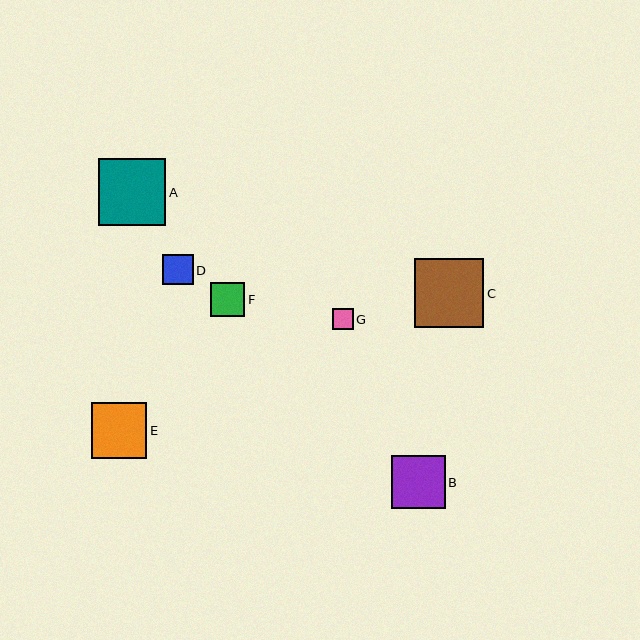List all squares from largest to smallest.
From largest to smallest: C, A, E, B, F, D, G.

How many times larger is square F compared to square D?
Square F is approximately 1.1 times the size of square D.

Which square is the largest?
Square C is the largest with a size of approximately 69 pixels.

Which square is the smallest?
Square G is the smallest with a size of approximately 21 pixels.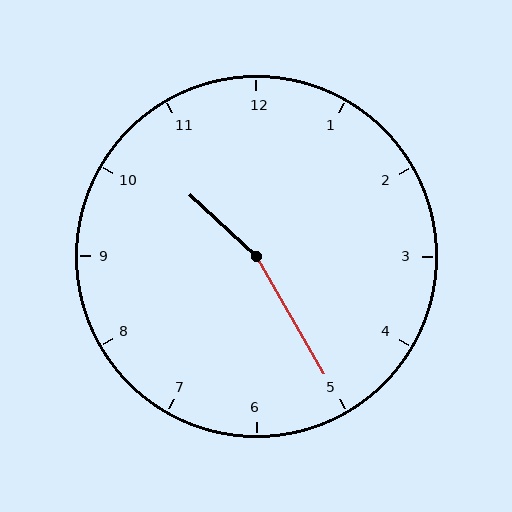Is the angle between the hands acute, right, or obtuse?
It is obtuse.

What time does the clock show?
10:25.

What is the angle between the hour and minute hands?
Approximately 162 degrees.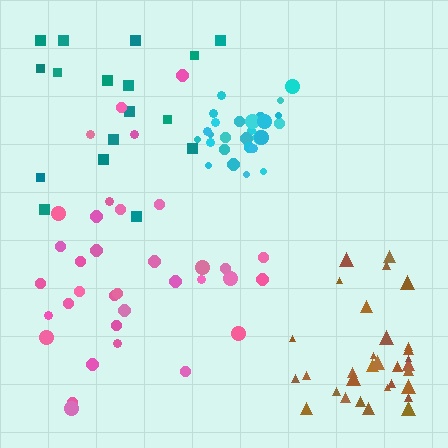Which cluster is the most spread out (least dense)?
Teal.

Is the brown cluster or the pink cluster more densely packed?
Brown.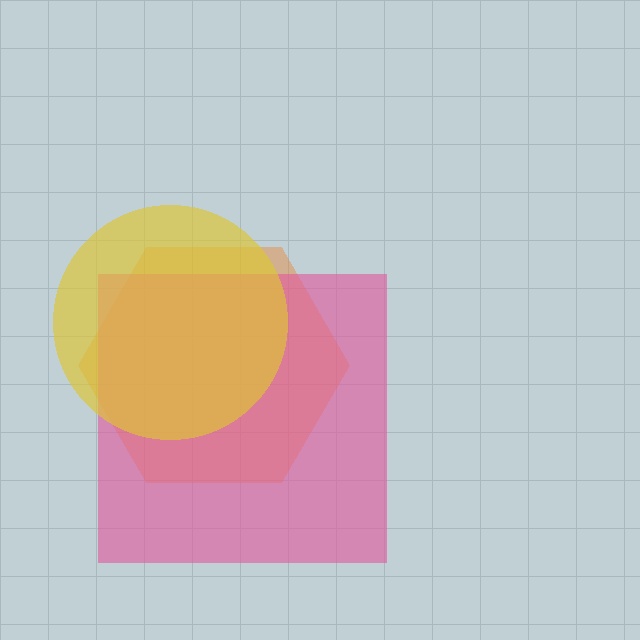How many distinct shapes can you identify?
There are 3 distinct shapes: an orange hexagon, a pink square, a yellow circle.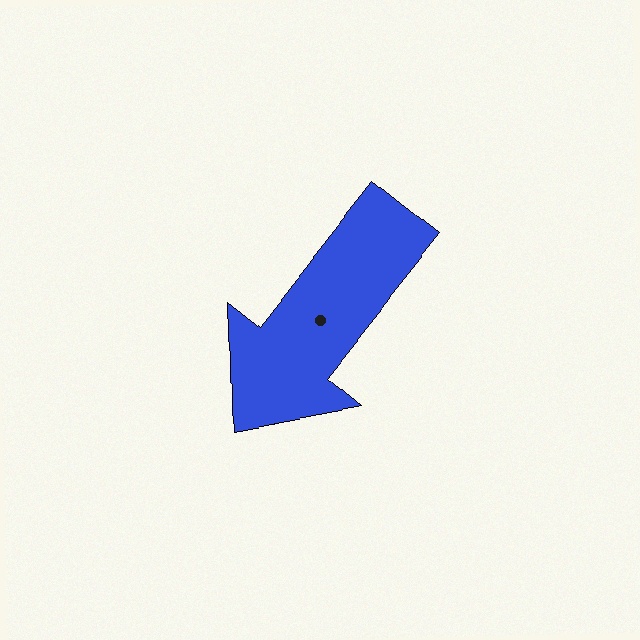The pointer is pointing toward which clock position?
Roughly 7 o'clock.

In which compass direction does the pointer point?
Southwest.